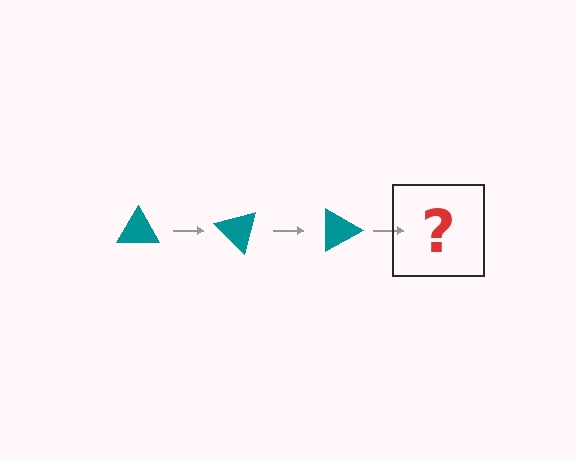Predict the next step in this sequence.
The next step is a teal triangle rotated 135 degrees.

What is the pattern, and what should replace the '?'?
The pattern is that the triangle rotates 45 degrees each step. The '?' should be a teal triangle rotated 135 degrees.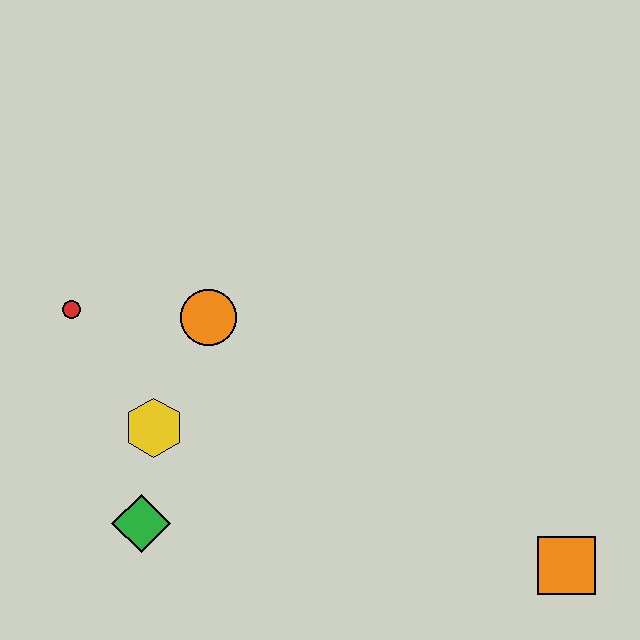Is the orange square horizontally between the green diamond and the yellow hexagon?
No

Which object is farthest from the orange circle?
The orange square is farthest from the orange circle.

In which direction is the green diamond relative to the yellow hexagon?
The green diamond is below the yellow hexagon.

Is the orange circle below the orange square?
No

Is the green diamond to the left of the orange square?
Yes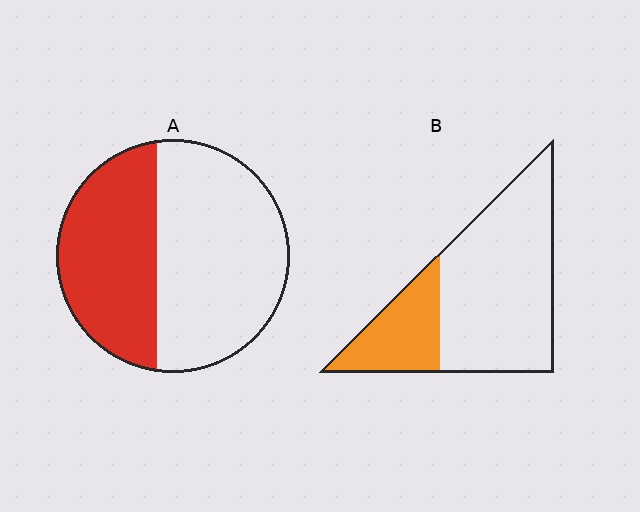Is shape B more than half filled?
No.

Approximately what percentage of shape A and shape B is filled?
A is approximately 40% and B is approximately 25%.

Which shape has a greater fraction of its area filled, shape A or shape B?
Shape A.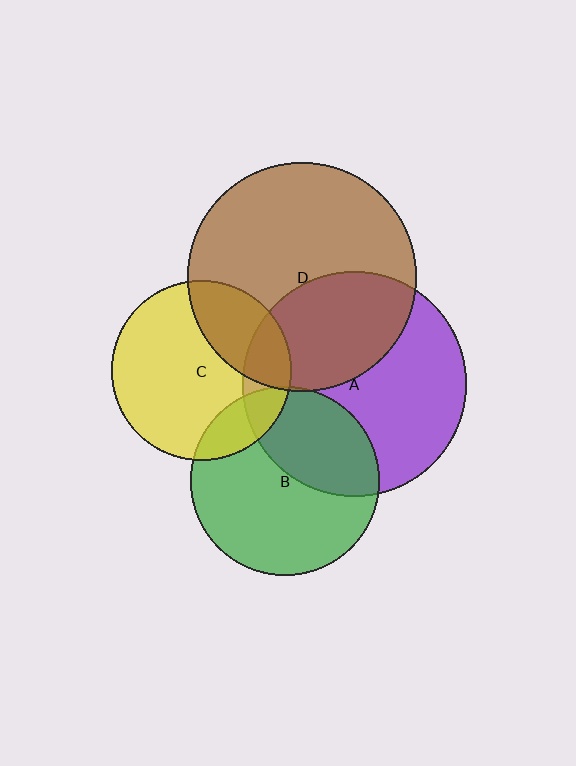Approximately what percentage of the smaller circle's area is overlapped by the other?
Approximately 15%.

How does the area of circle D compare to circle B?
Approximately 1.5 times.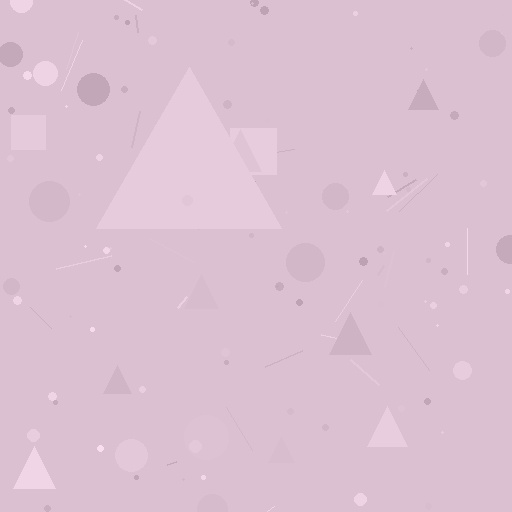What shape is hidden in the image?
A triangle is hidden in the image.